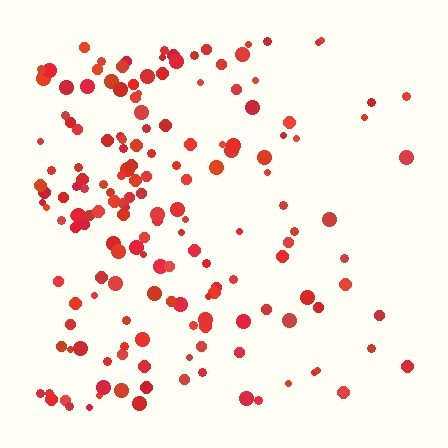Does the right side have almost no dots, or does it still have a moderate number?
Still a moderate number, just noticeably fewer than the left.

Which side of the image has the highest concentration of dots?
The left.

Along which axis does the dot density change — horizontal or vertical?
Horizontal.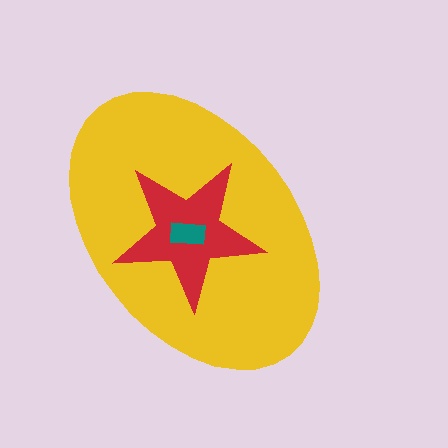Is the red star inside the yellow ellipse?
Yes.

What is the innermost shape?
The teal rectangle.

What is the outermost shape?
The yellow ellipse.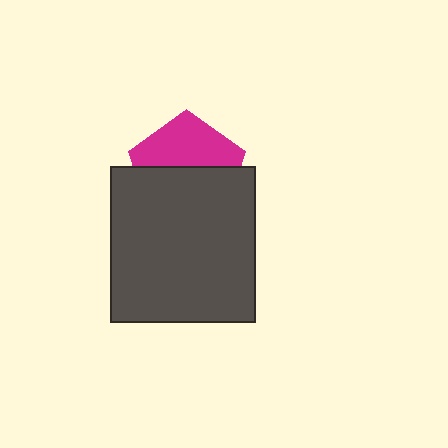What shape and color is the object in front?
The object in front is a dark gray rectangle.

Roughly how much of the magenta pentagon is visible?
A small part of it is visible (roughly 44%).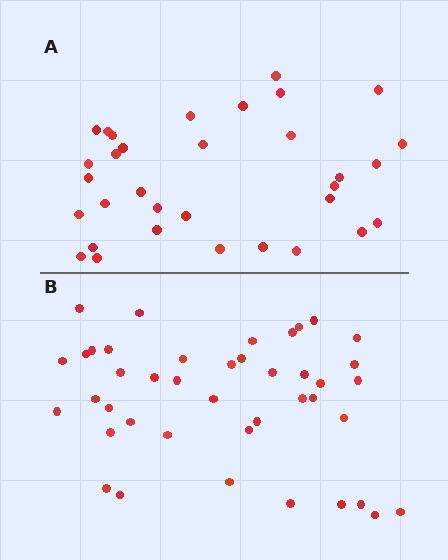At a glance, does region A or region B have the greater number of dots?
Region B (the bottom region) has more dots.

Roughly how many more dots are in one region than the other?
Region B has roughly 8 or so more dots than region A.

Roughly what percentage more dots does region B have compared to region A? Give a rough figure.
About 25% more.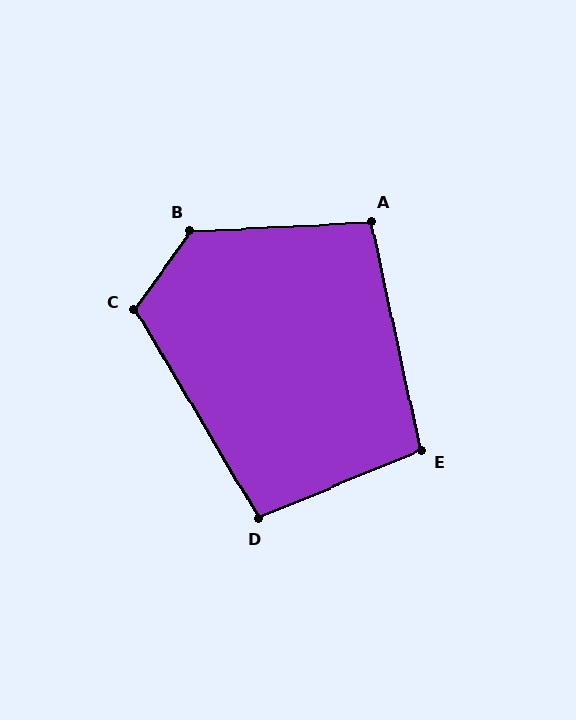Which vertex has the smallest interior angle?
D, at approximately 98 degrees.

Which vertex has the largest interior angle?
B, at approximately 129 degrees.